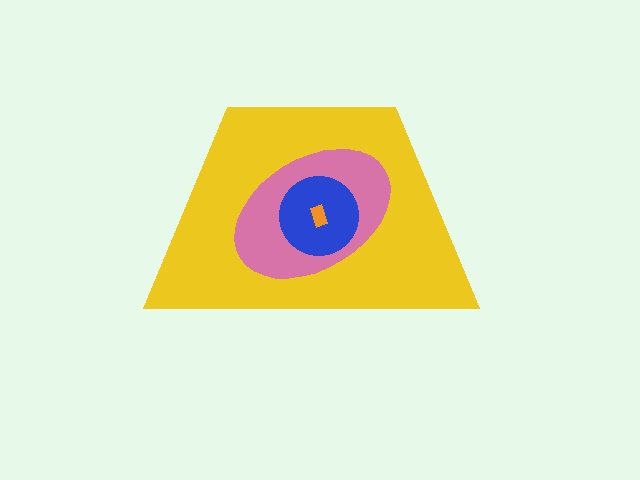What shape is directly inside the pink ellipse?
The blue circle.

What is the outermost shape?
The yellow trapezoid.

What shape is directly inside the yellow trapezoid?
The pink ellipse.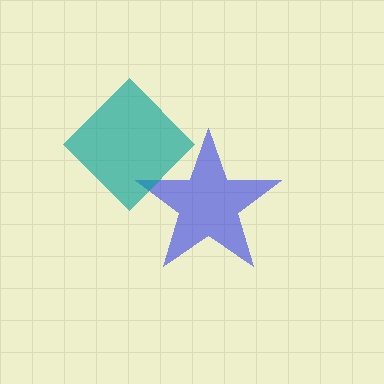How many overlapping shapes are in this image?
There are 2 overlapping shapes in the image.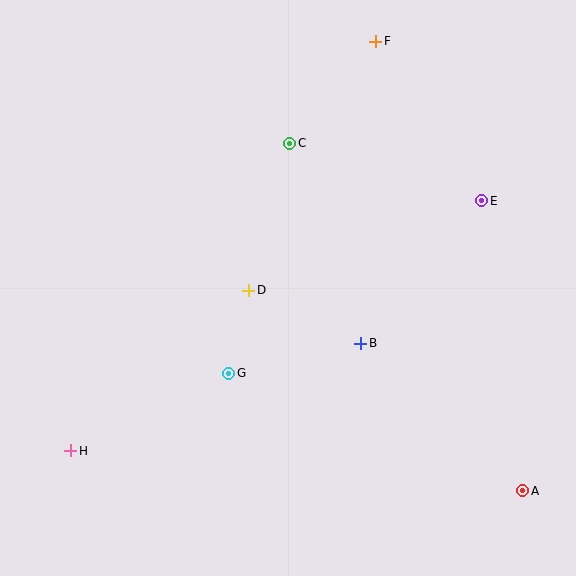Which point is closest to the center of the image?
Point D at (249, 290) is closest to the center.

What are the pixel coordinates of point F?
Point F is at (376, 42).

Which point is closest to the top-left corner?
Point C is closest to the top-left corner.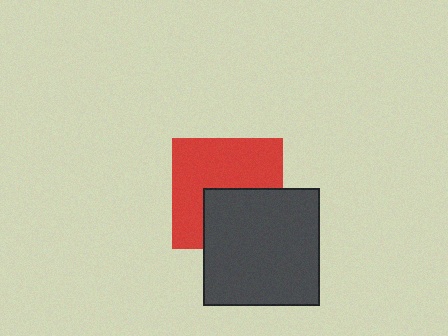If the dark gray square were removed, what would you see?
You would see the complete red square.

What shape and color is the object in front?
The object in front is a dark gray square.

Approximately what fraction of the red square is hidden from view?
Roughly 40% of the red square is hidden behind the dark gray square.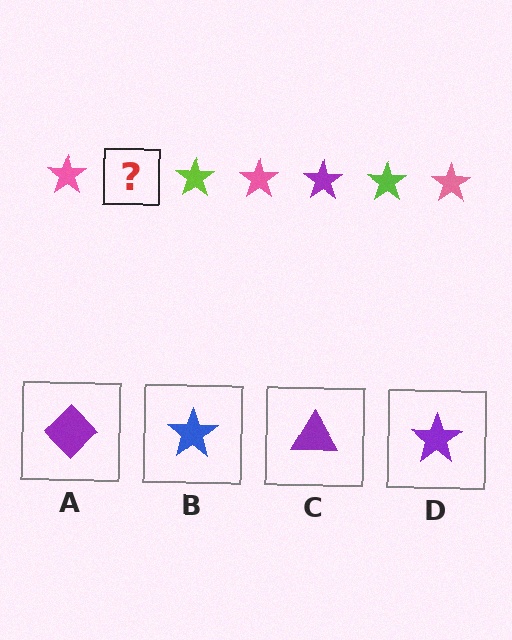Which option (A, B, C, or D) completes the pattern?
D.